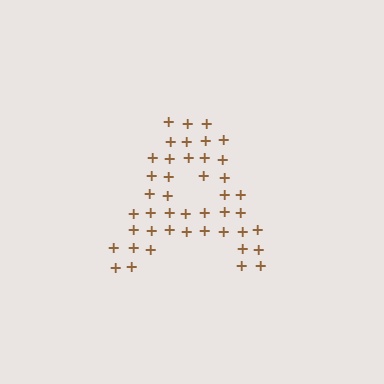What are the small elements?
The small elements are plus signs.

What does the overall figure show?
The overall figure shows the letter A.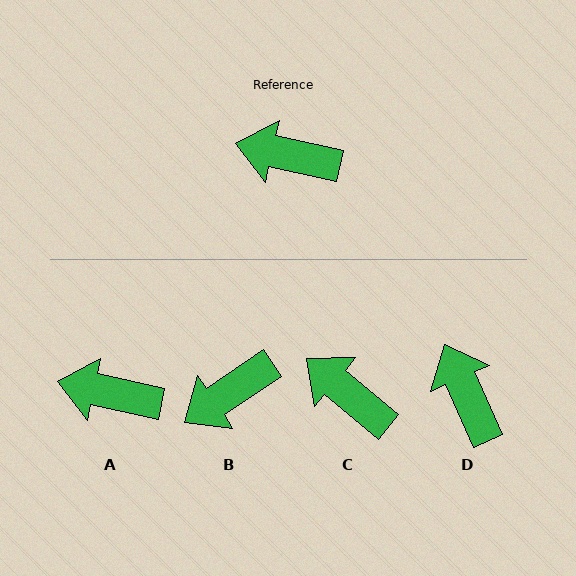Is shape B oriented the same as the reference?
No, it is off by about 46 degrees.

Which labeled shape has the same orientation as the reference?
A.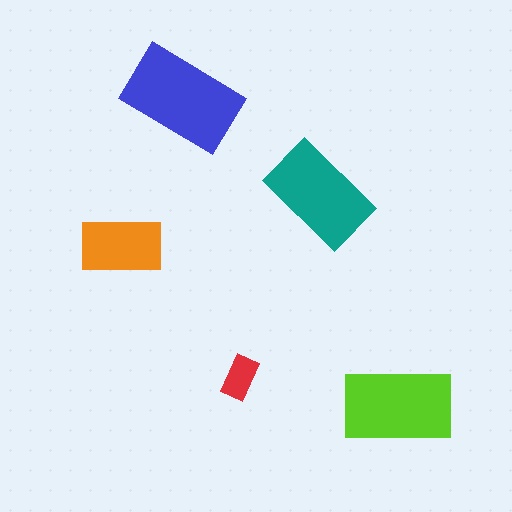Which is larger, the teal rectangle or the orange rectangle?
The teal one.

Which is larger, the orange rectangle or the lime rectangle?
The lime one.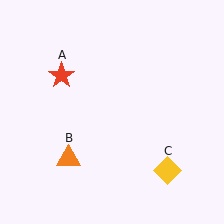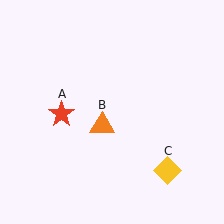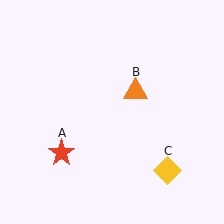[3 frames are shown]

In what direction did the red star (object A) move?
The red star (object A) moved down.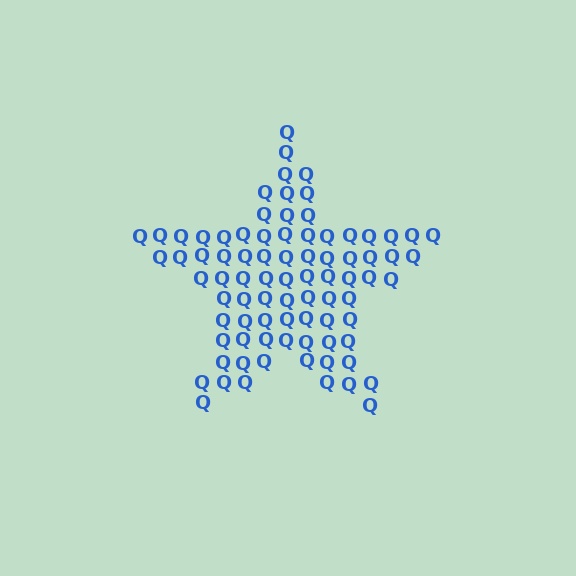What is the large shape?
The large shape is a star.